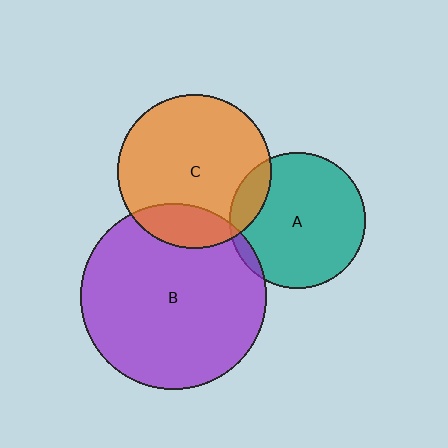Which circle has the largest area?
Circle B (purple).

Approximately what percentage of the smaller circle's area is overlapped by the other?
Approximately 5%.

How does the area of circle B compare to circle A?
Approximately 1.9 times.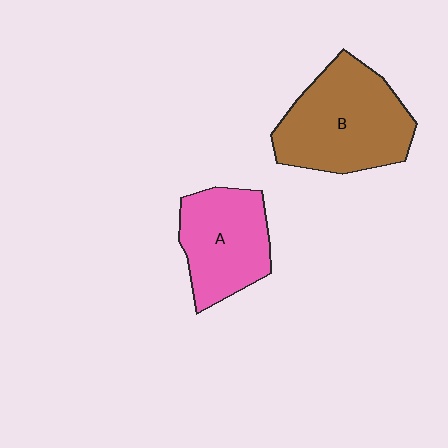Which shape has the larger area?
Shape B (brown).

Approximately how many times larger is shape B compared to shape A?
Approximately 1.3 times.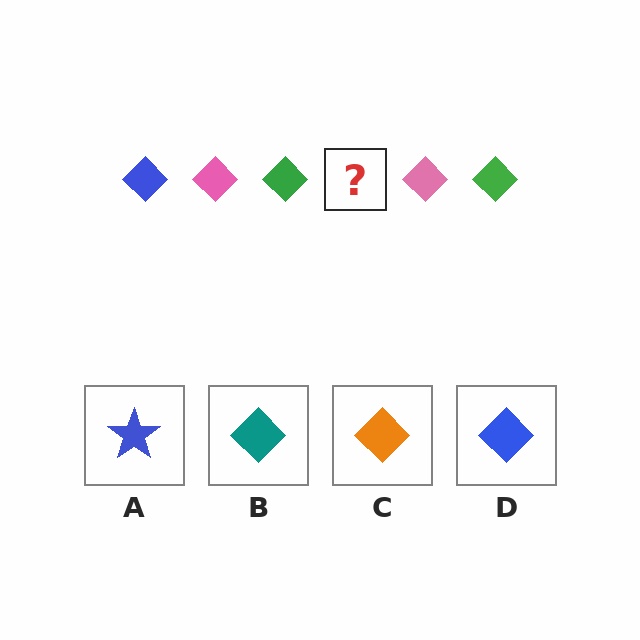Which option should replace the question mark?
Option D.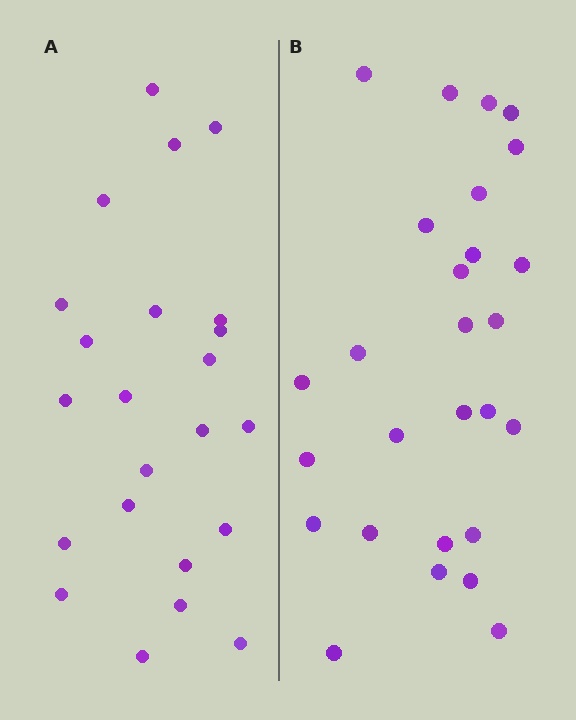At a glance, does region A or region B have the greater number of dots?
Region B (the right region) has more dots.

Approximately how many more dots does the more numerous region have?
Region B has about 4 more dots than region A.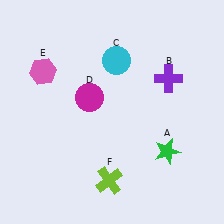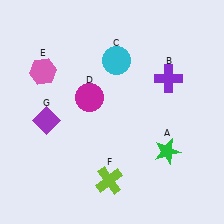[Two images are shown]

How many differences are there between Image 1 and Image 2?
There is 1 difference between the two images.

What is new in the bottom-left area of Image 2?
A purple diamond (G) was added in the bottom-left area of Image 2.